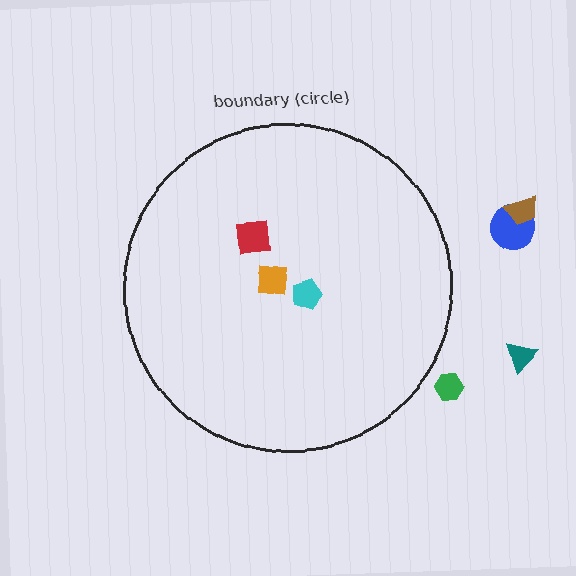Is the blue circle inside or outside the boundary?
Outside.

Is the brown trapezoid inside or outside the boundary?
Outside.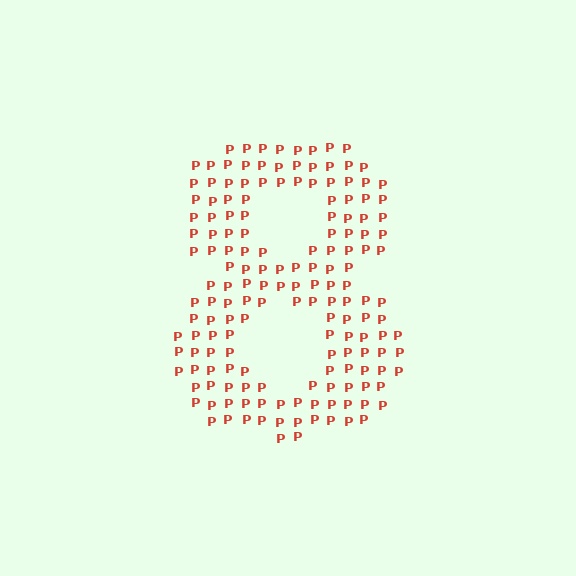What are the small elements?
The small elements are letter P's.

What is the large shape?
The large shape is the digit 8.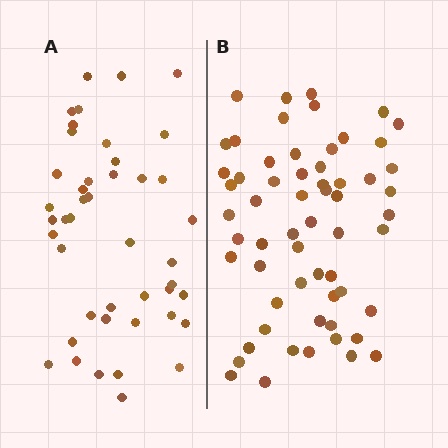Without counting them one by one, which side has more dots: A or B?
Region B (the right region) has more dots.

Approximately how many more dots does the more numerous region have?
Region B has approximately 15 more dots than region A.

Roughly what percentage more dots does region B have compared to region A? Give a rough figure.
About 35% more.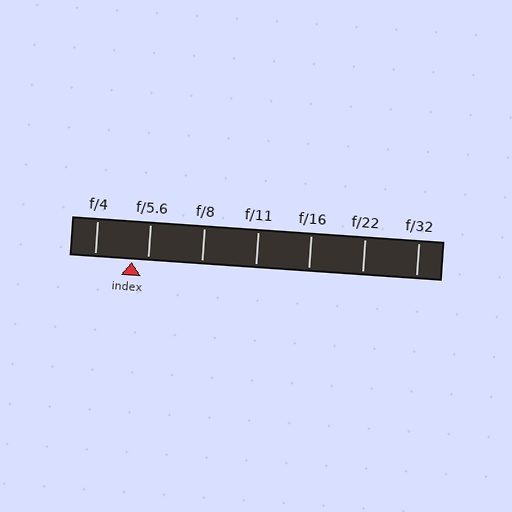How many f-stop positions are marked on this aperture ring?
There are 7 f-stop positions marked.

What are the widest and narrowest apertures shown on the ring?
The widest aperture shown is f/4 and the narrowest is f/32.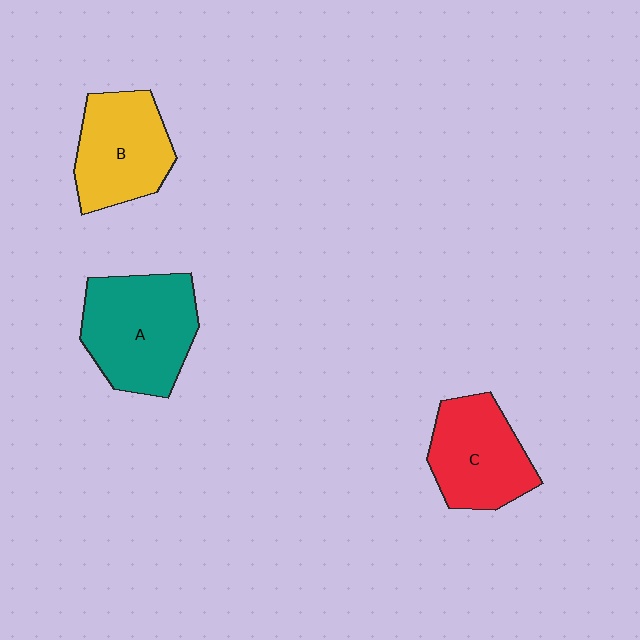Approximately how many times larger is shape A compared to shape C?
Approximately 1.3 times.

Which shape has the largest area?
Shape A (teal).